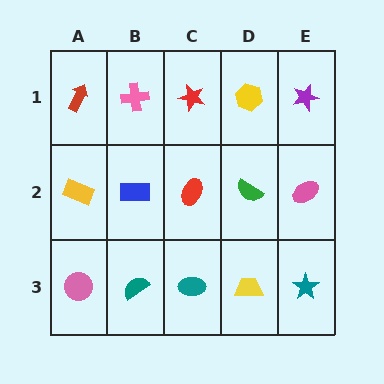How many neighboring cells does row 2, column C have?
4.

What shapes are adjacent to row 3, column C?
A red ellipse (row 2, column C), a teal semicircle (row 3, column B), a yellow trapezoid (row 3, column D).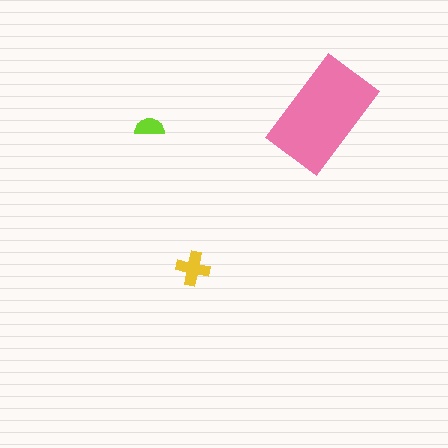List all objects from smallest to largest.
The lime semicircle, the yellow cross, the pink rectangle.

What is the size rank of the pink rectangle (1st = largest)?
1st.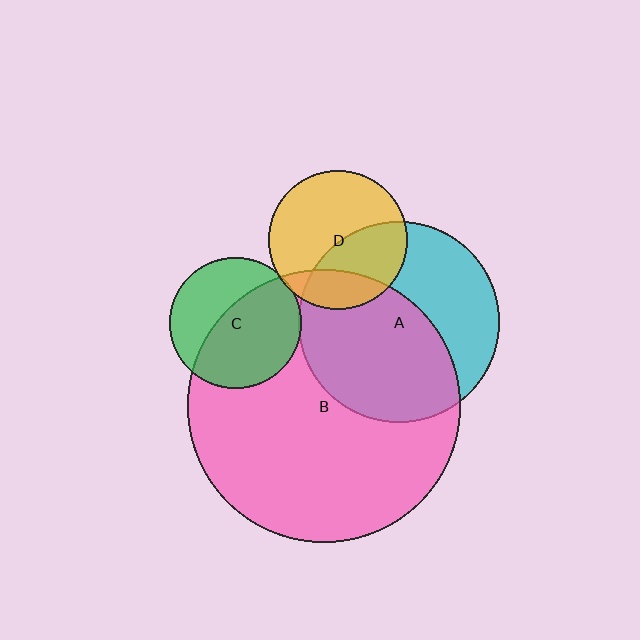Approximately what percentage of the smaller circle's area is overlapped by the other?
Approximately 55%.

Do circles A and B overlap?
Yes.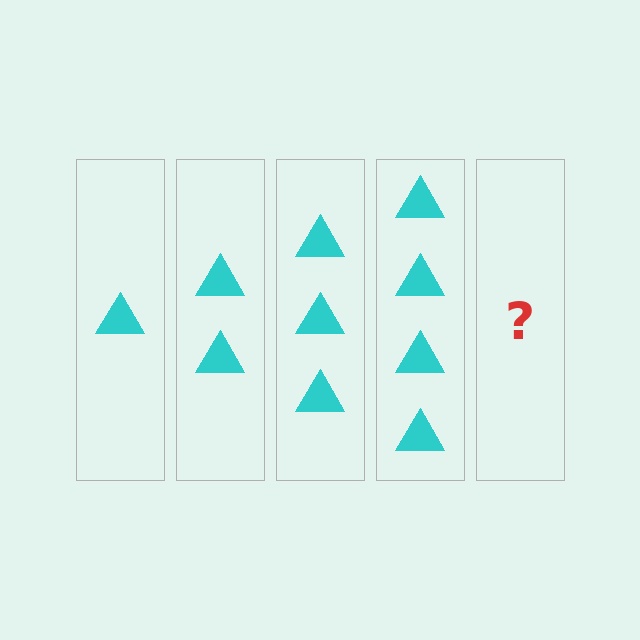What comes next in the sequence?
The next element should be 5 triangles.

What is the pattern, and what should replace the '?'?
The pattern is that each step adds one more triangle. The '?' should be 5 triangles.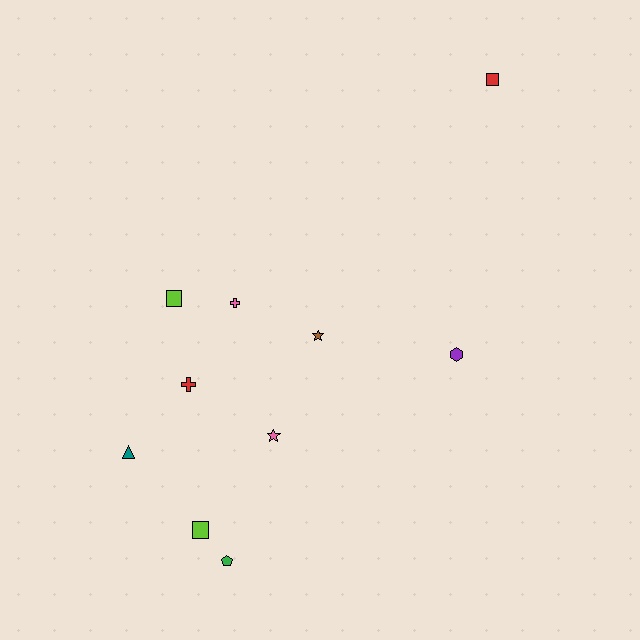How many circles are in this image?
There are no circles.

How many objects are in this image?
There are 10 objects.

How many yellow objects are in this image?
There are no yellow objects.